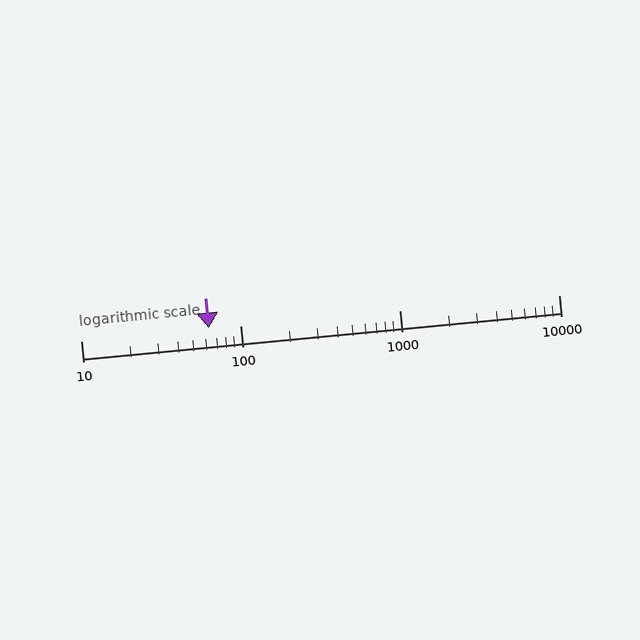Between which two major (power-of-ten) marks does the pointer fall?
The pointer is between 10 and 100.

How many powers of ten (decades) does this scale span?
The scale spans 3 decades, from 10 to 10000.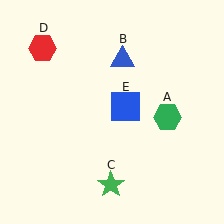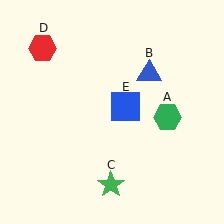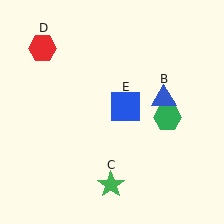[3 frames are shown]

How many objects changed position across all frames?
1 object changed position: blue triangle (object B).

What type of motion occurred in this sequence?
The blue triangle (object B) rotated clockwise around the center of the scene.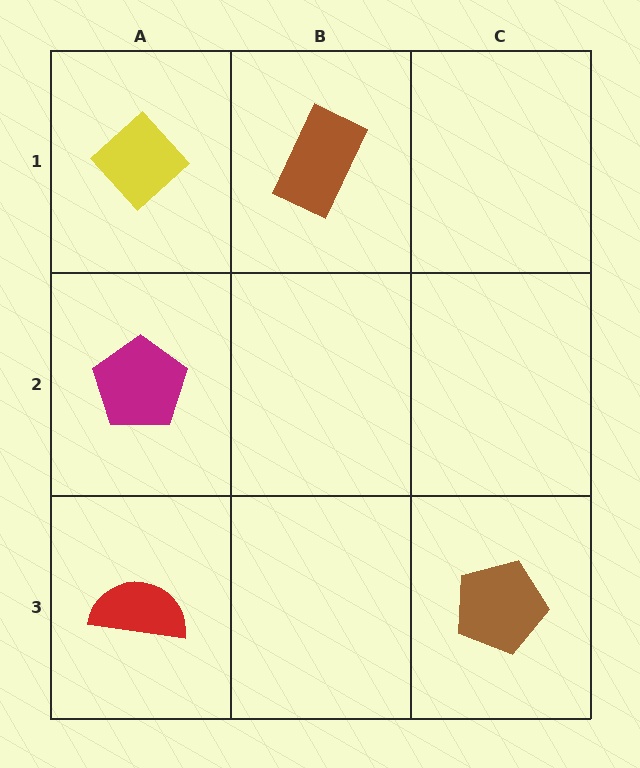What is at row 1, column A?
A yellow diamond.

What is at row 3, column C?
A brown pentagon.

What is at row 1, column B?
A brown rectangle.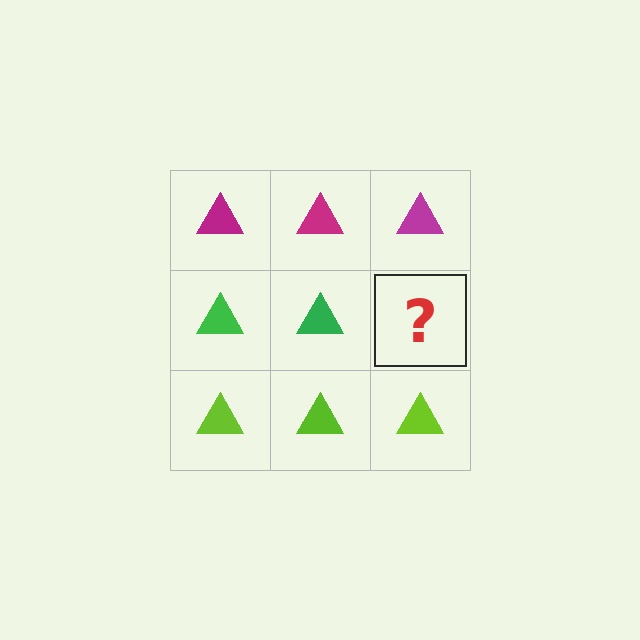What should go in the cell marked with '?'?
The missing cell should contain a green triangle.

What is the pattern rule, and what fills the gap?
The rule is that each row has a consistent color. The gap should be filled with a green triangle.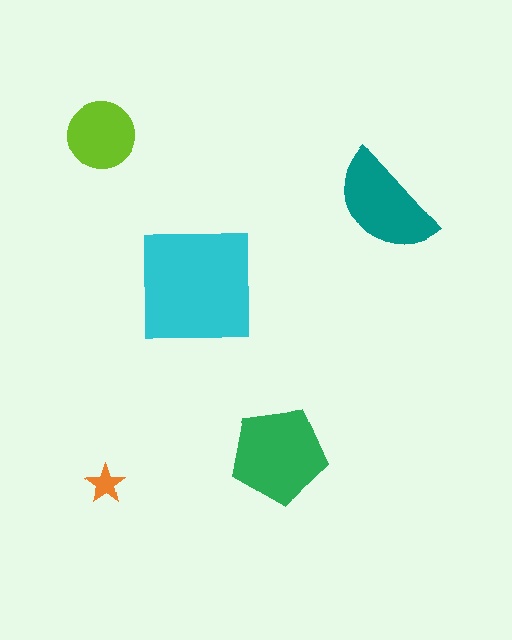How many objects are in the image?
There are 5 objects in the image.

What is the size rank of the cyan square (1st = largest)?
1st.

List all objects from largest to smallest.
The cyan square, the green pentagon, the teal semicircle, the lime circle, the orange star.